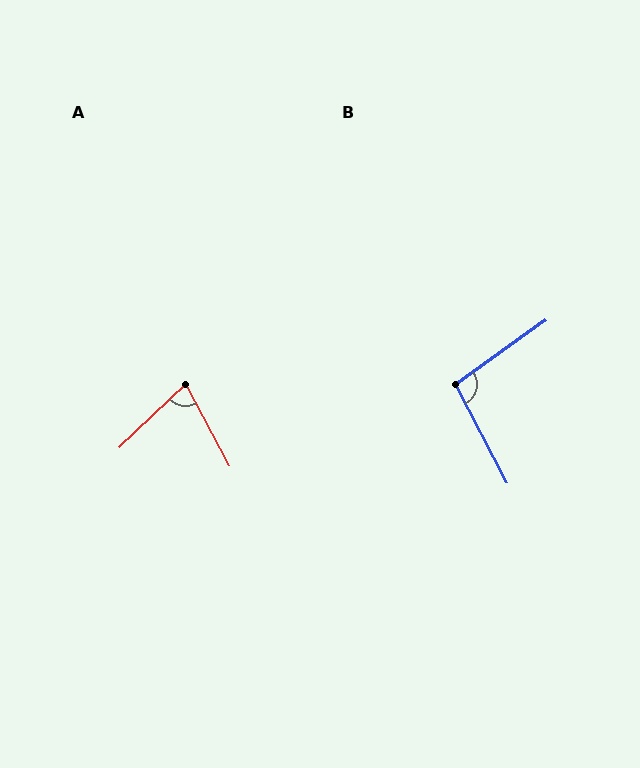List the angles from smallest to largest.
A (75°), B (98°).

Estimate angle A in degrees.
Approximately 75 degrees.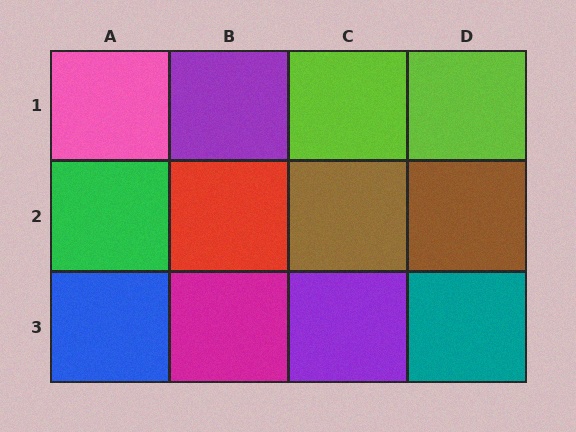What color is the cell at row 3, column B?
Magenta.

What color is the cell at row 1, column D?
Lime.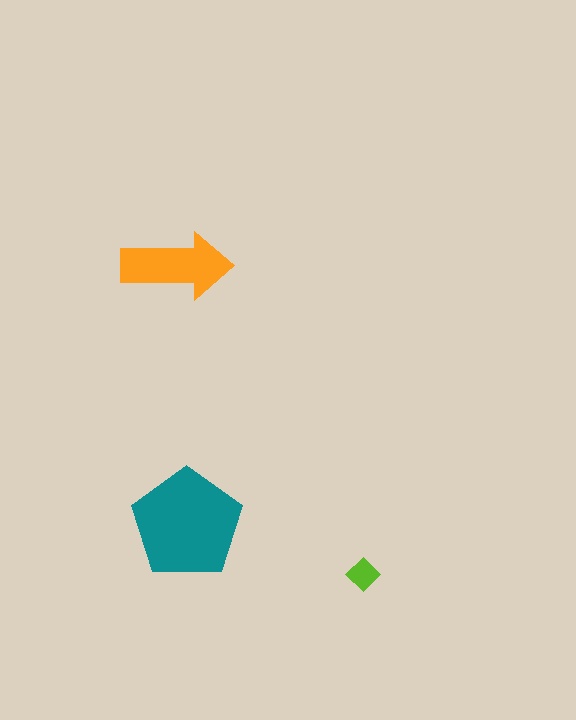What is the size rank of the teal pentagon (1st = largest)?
1st.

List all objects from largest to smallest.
The teal pentagon, the orange arrow, the lime diamond.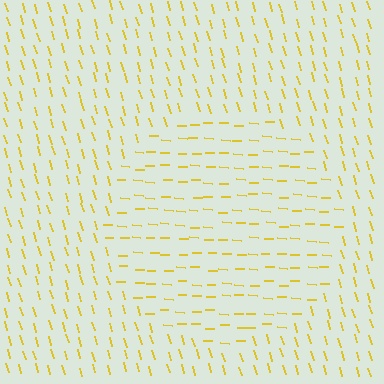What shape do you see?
I see a circle.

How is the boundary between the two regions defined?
The boundary is defined purely by a change in line orientation (approximately 71 degrees difference). All lines are the same color and thickness.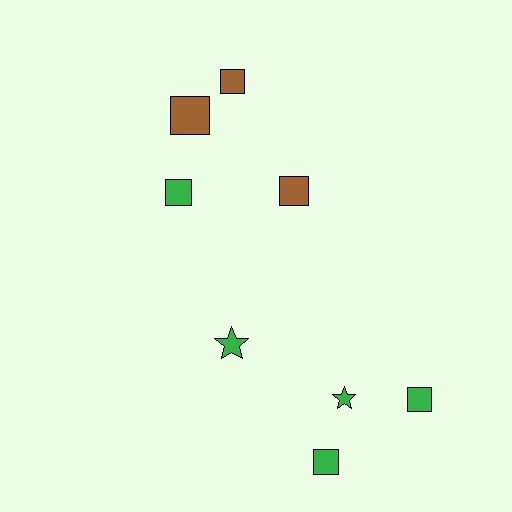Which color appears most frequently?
Green, with 5 objects.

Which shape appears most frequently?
Square, with 6 objects.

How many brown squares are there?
There are 3 brown squares.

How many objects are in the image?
There are 8 objects.